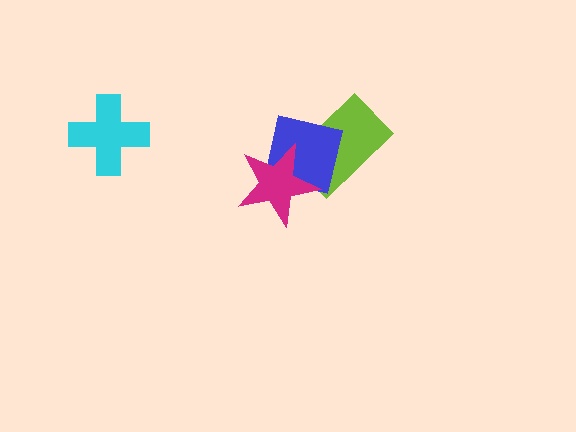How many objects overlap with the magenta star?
2 objects overlap with the magenta star.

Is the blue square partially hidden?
Yes, it is partially covered by another shape.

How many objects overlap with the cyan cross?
0 objects overlap with the cyan cross.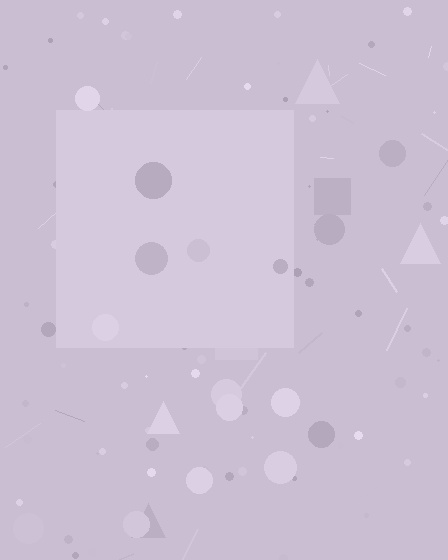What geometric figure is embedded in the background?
A square is embedded in the background.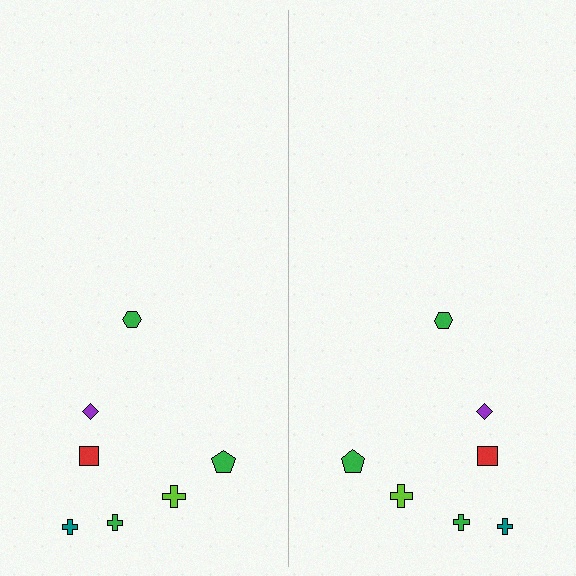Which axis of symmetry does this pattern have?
The pattern has a vertical axis of symmetry running through the center of the image.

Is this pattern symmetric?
Yes, this pattern has bilateral (reflection) symmetry.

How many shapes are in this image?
There are 14 shapes in this image.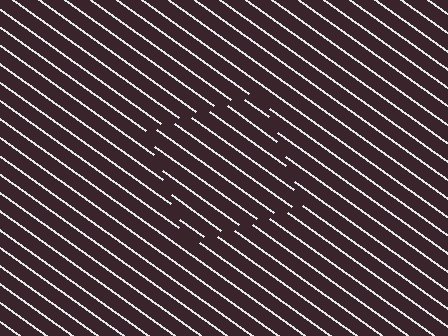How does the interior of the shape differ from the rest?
The interior of the shape contains the same grating, shifted by half a period — the contour is defined by the phase discontinuity where line-ends from the inner and outer gratings abut.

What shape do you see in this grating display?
An illusory square. The interior of the shape contains the same grating, shifted by half a period — the contour is defined by the phase discontinuity where line-ends from the inner and outer gratings abut.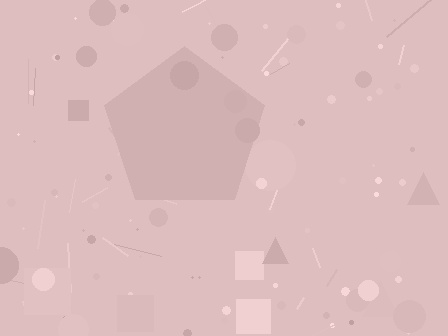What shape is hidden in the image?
A pentagon is hidden in the image.